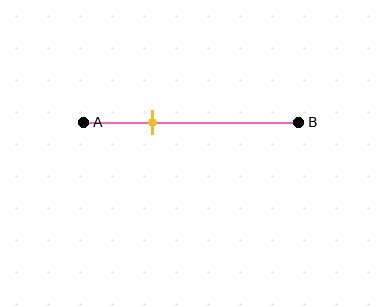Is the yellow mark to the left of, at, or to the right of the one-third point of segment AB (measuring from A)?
The yellow mark is approximately at the one-third point of segment AB.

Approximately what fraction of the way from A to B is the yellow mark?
The yellow mark is approximately 30% of the way from A to B.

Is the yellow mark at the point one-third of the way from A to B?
Yes, the mark is approximately at the one-third point.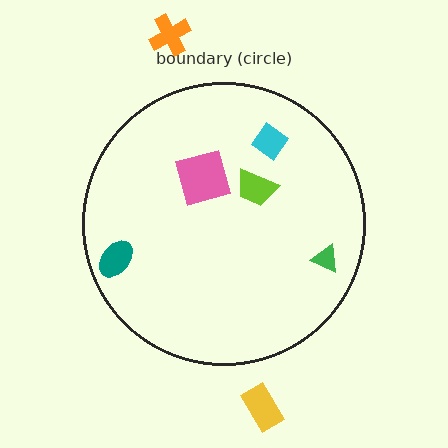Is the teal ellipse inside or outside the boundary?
Inside.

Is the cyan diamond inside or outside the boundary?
Inside.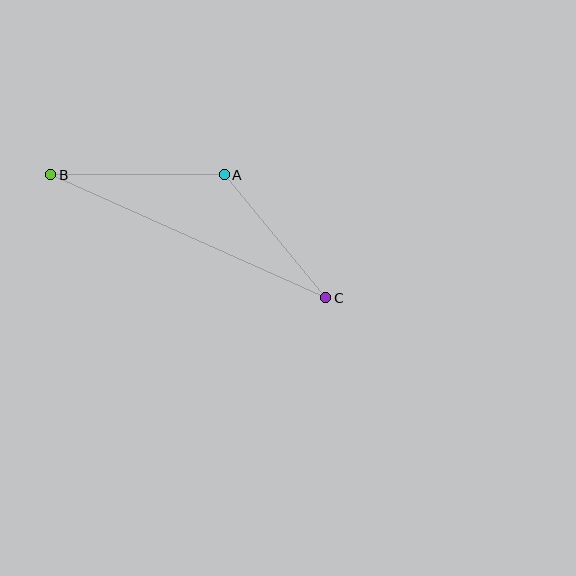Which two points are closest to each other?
Points A and C are closest to each other.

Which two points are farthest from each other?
Points B and C are farthest from each other.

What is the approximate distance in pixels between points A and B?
The distance between A and B is approximately 173 pixels.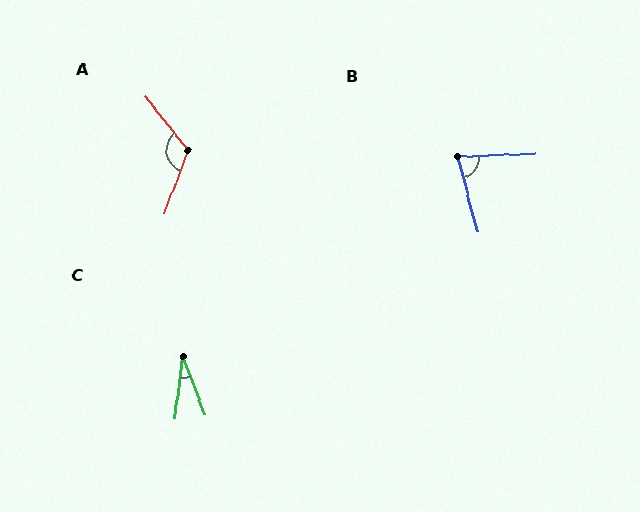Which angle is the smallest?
C, at approximately 28 degrees.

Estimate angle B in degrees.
Approximately 77 degrees.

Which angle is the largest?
A, at approximately 121 degrees.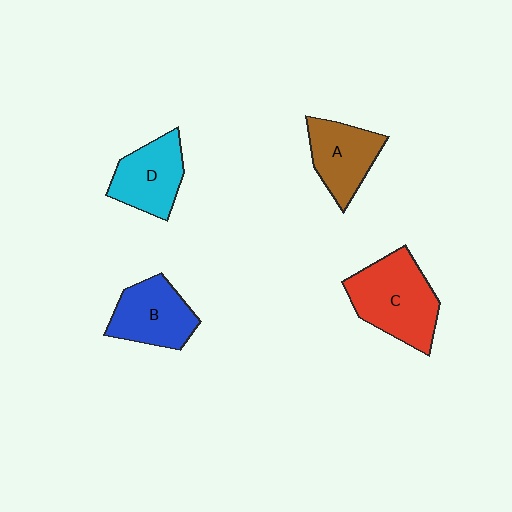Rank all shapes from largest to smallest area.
From largest to smallest: C (red), B (blue), D (cyan), A (brown).